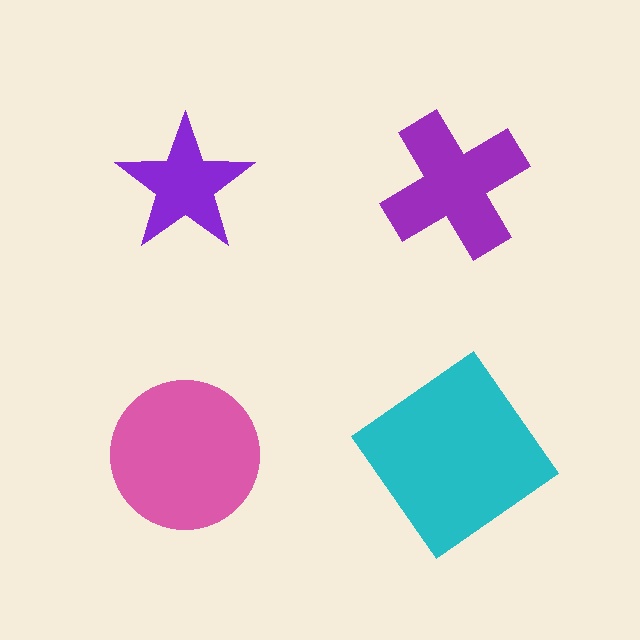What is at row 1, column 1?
A purple star.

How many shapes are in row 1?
2 shapes.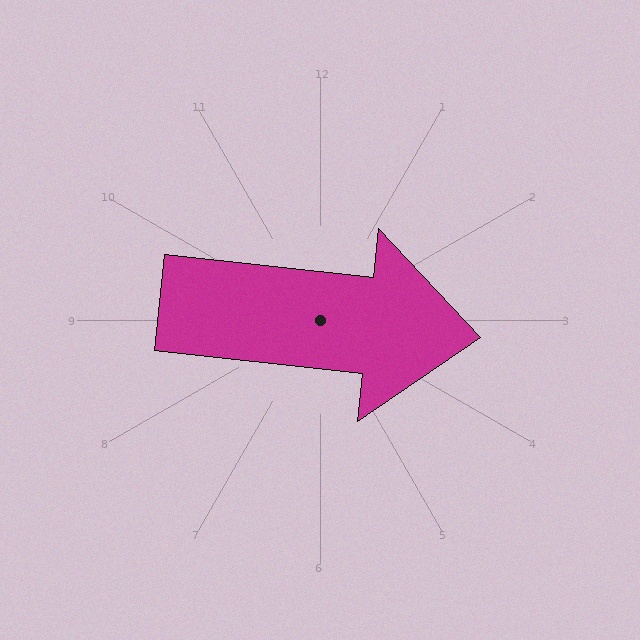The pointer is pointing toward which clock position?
Roughly 3 o'clock.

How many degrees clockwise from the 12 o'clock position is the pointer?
Approximately 96 degrees.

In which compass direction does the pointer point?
East.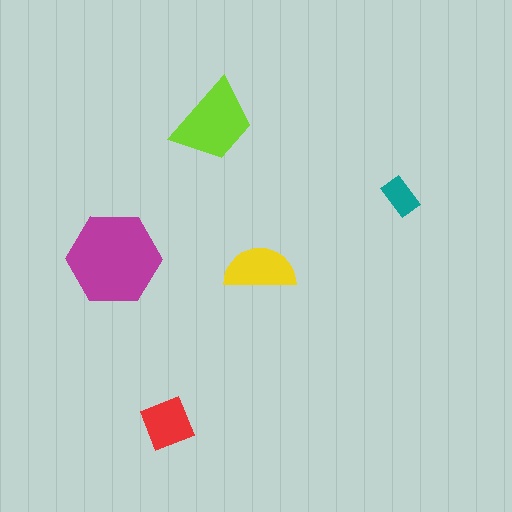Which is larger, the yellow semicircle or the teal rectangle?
The yellow semicircle.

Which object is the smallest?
The teal rectangle.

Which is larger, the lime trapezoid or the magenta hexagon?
The magenta hexagon.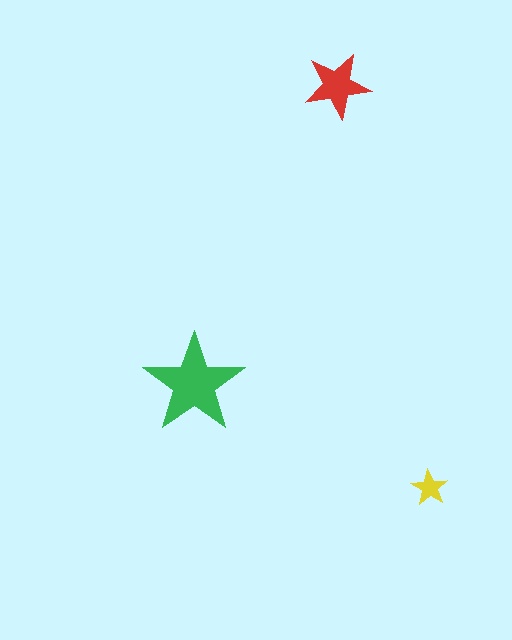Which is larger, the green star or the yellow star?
The green one.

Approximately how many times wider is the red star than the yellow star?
About 2 times wider.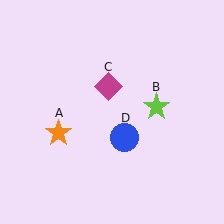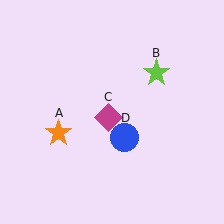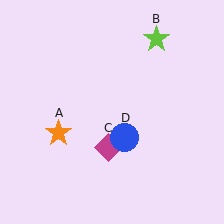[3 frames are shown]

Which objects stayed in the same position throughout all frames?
Orange star (object A) and blue circle (object D) remained stationary.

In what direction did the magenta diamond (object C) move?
The magenta diamond (object C) moved down.